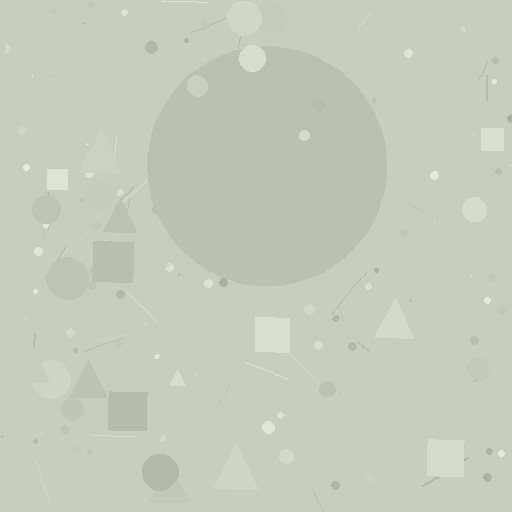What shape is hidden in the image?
A circle is hidden in the image.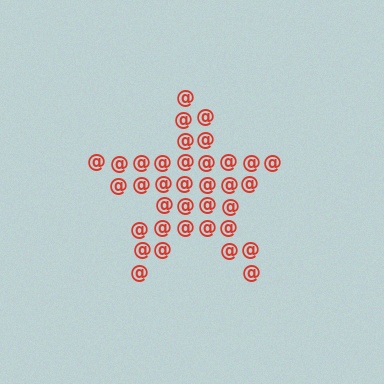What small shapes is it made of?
It is made of small at signs.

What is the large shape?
The large shape is a star.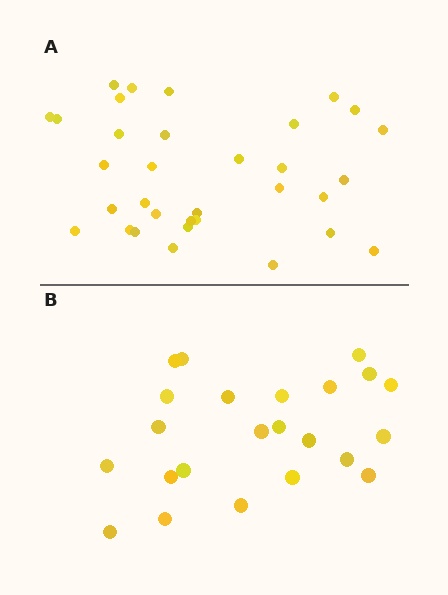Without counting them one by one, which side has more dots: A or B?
Region A (the top region) has more dots.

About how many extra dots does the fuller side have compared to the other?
Region A has roughly 10 or so more dots than region B.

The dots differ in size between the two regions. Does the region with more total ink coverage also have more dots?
No. Region B has more total ink coverage because its dots are larger, but region A actually contains more individual dots. Total area can be misleading — the number of items is what matters here.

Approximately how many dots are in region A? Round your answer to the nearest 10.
About 30 dots. (The exact count is 33, which rounds to 30.)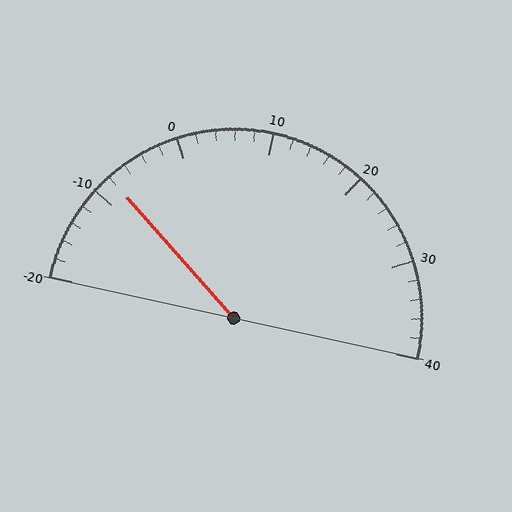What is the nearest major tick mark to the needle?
The nearest major tick mark is -10.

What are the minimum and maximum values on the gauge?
The gauge ranges from -20 to 40.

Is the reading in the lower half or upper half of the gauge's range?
The reading is in the lower half of the range (-20 to 40).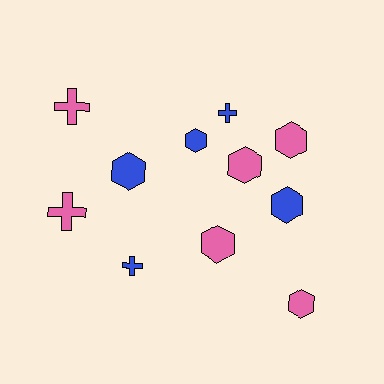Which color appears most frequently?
Pink, with 6 objects.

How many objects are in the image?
There are 11 objects.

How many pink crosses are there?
There are 2 pink crosses.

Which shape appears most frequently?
Hexagon, with 7 objects.